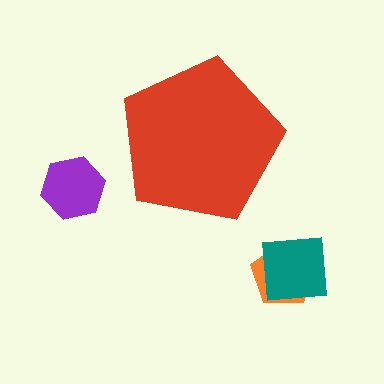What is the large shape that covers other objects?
A red pentagon.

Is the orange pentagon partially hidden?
No, the orange pentagon is fully visible.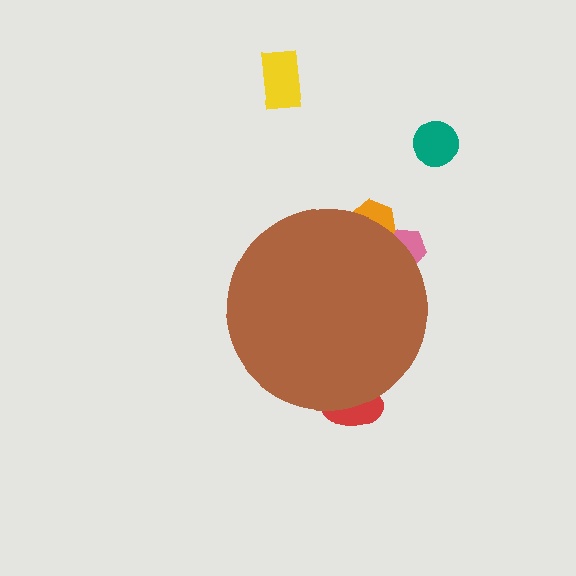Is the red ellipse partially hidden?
Yes, the red ellipse is partially hidden behind the brown circle.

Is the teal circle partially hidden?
No, the teal circle is fully visible.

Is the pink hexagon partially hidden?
Yes, the pink hexagon is partially hidden behind the brown circle.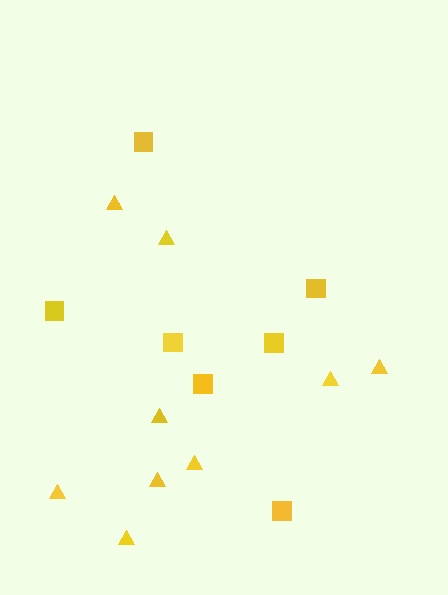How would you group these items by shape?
There are 2 groups: one group of squares (7) and one group of triangles (9).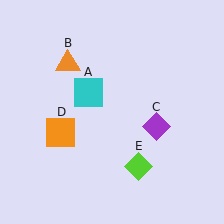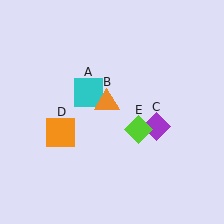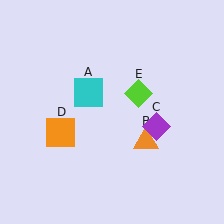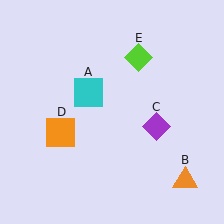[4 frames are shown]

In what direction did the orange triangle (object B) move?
The orange triangle (object B) moved down and to the right.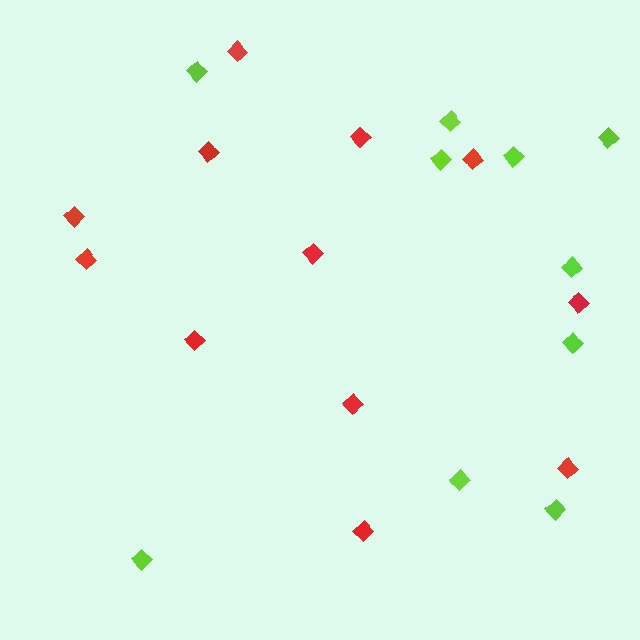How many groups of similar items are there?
There are 2 groups: one group of lime diamonds (10) and one group of red diamonds (12).